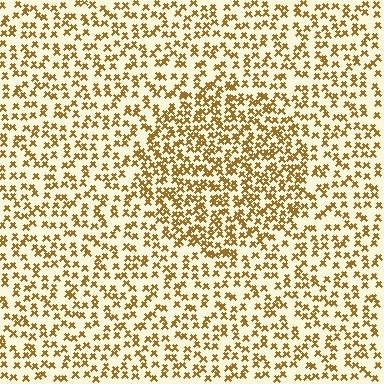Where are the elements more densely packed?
The elements are more densely packed inside the circle boundary.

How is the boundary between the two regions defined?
The boundary is defined by a change in element density (approximately 1.7x ratio). All elements are the same color, size, and shape.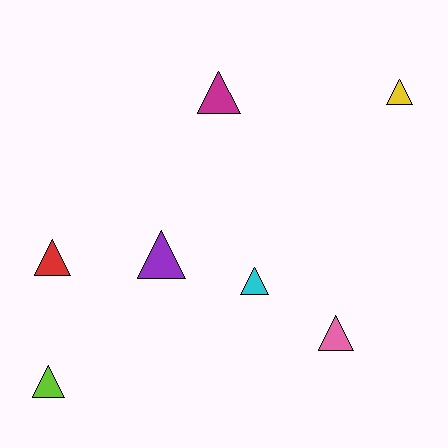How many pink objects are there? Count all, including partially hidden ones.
There is 1 pink object.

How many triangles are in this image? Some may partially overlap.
There are 7 triangles.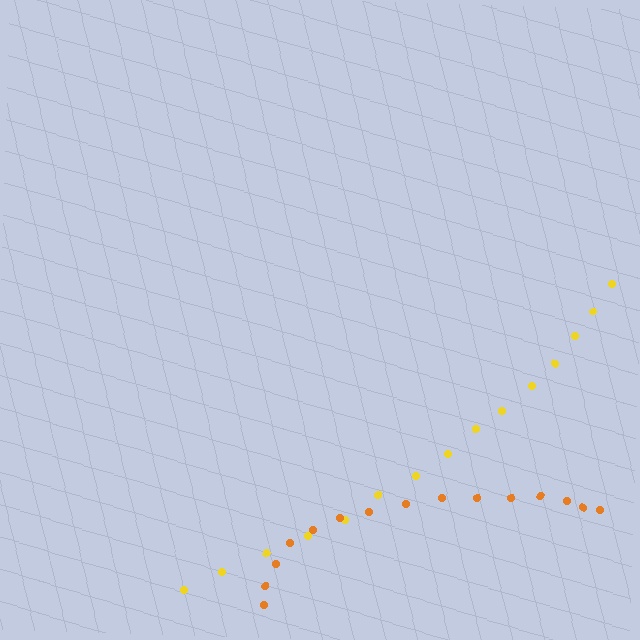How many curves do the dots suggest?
There are 2 distinct paths.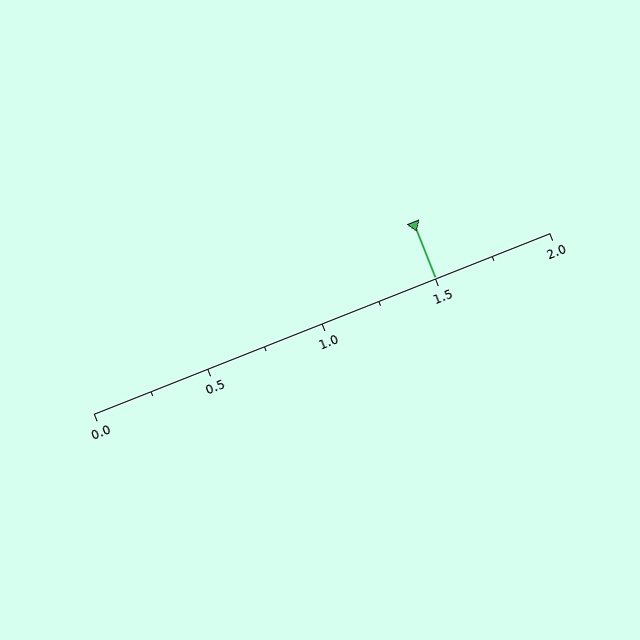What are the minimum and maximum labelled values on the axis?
The axis runs from 0.0 to 2.0.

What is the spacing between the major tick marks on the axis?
The major ticks are spaced 0.5 apart.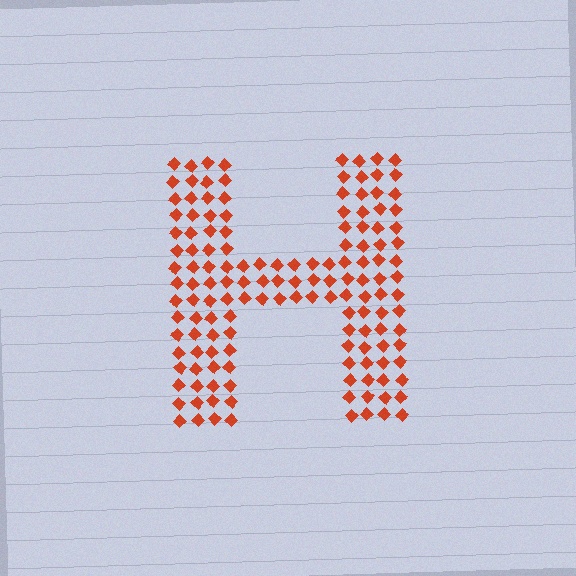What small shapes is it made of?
It is made of small diamonds.